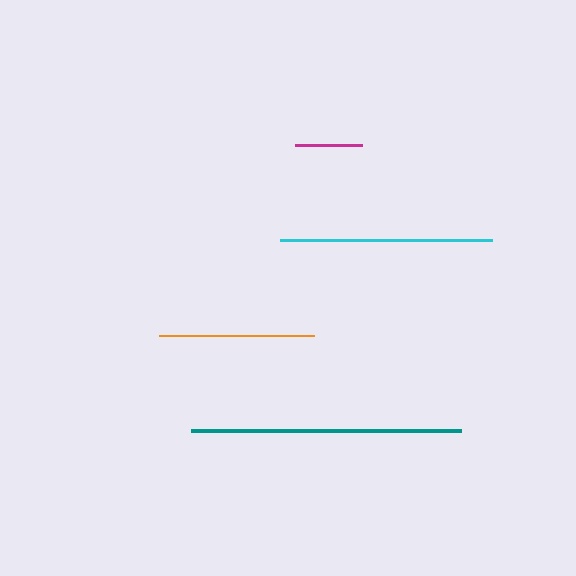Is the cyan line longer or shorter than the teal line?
The teal line is longer than the cyan line.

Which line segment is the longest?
The teal line is the longest at approximately 270 pixels.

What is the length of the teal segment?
The teal segment is approximately 270 pixels long.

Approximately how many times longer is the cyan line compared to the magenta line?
The cyan line is approximately 3.2 times the length of the magenta line.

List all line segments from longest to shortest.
From longest to shortest: teal, cyan, orange, magenta.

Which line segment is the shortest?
The magenta line is the shortest at approximately 67 pixels.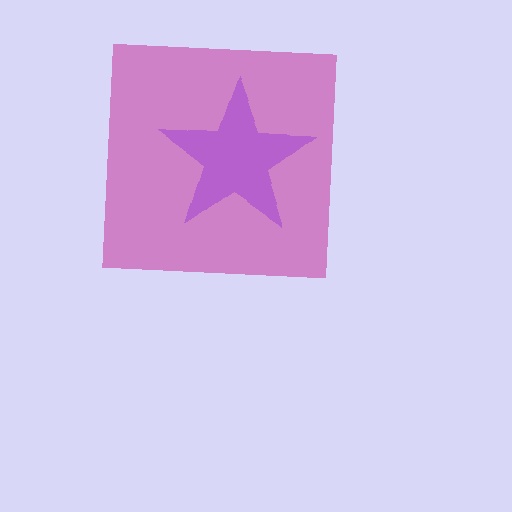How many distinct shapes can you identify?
There are 2 distinct shapes: a magenta square, a purple star.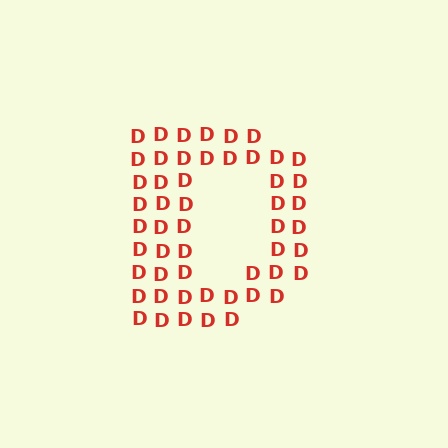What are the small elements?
The small elements are letter D's.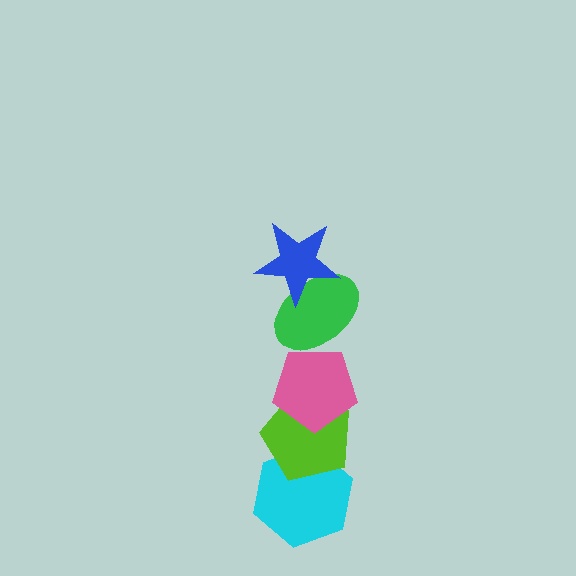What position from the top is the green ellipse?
The green ellipse is 2nd from the top.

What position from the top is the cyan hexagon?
The cyan hexagon is 5th from the top.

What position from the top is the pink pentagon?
The pink pentagon is 3rd from the top.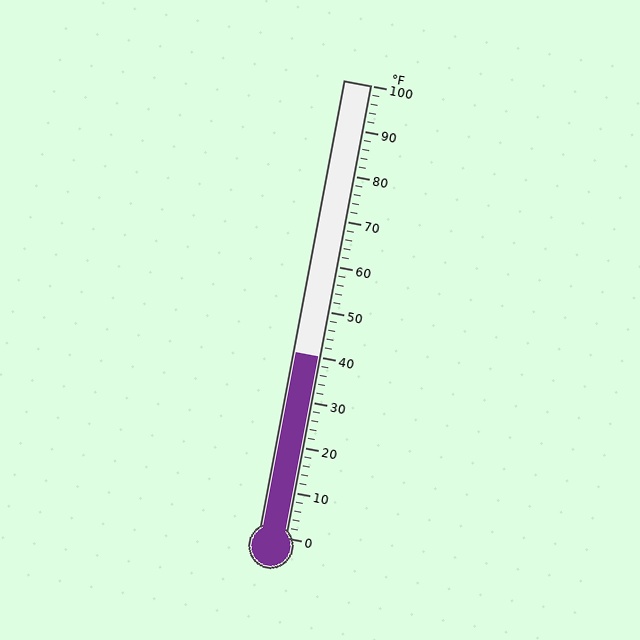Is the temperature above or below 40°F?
The temperature is at 40°F.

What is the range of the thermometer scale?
The thermometer scale ranges from 0°F to 100°F.